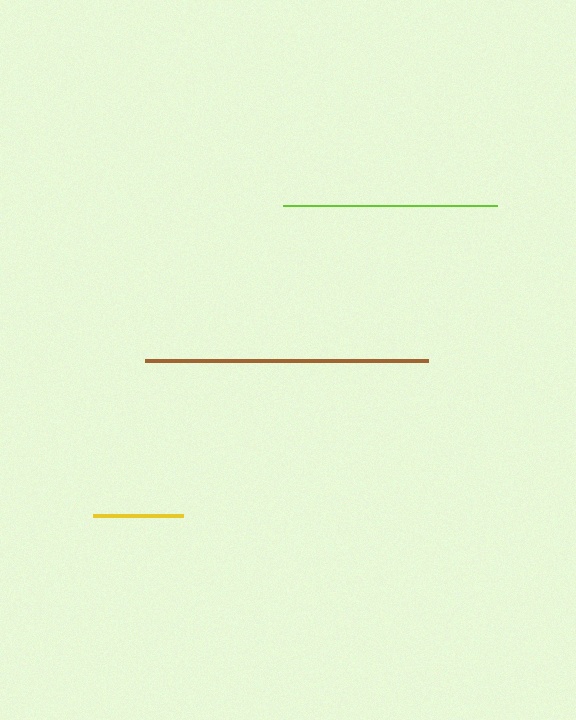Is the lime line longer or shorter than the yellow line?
The lime line is longer than the yellow line.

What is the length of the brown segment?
The brown segment is approximately 283 pixels long.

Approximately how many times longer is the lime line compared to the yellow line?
The lime line is approximately 2.4 times the length of the yellow line.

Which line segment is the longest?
The brown line is the longest at approximately 283 pixels.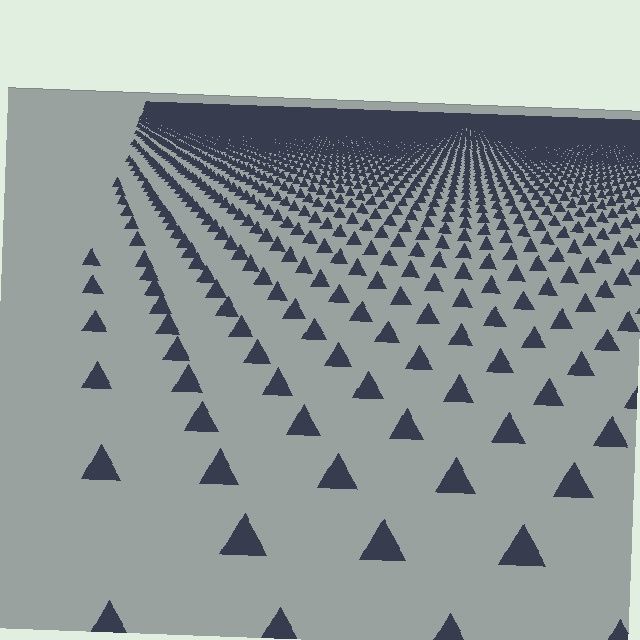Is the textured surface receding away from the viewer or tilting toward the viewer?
The surface is receding away from the viewer. Texture elements get smaller and denser toward the top.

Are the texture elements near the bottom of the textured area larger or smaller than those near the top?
Larger. Near the bottom, elements are closer to the viewer and appear at a bigger on-screen size.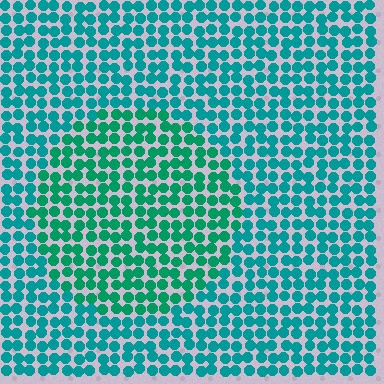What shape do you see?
I see a circle.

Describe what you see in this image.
The image is filled with small teal elements in a uniform arrangement. A circle-shaped region is visible where the elements are tinted to a slightly different hue, forming a subtle color boundary.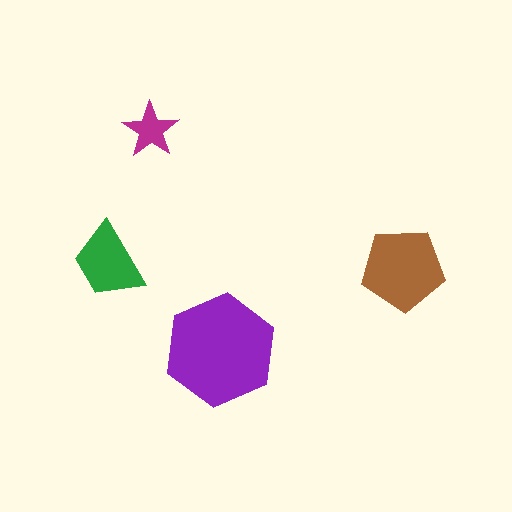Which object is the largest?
The purple hexagon.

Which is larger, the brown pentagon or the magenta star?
The brown pentagon.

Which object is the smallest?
The magenta star.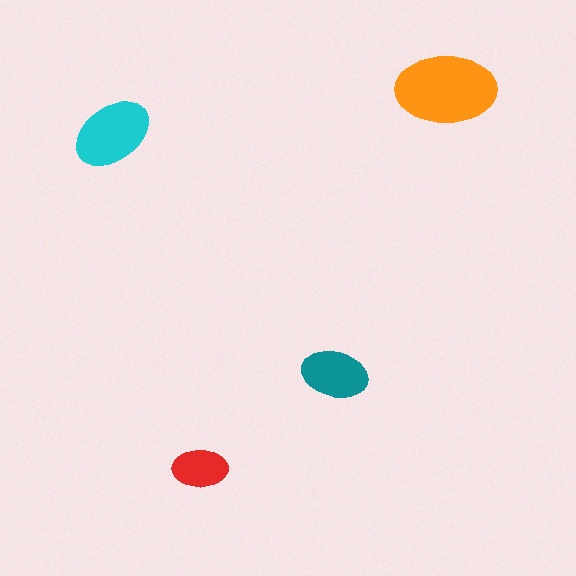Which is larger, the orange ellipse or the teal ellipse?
The orange one.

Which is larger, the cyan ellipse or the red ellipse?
The cyan one.